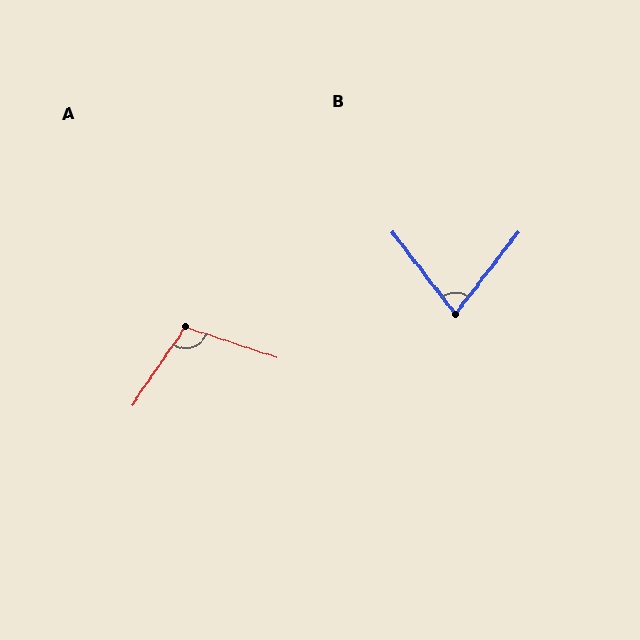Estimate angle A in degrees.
Approximately 106 degrees.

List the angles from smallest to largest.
B (75°), A (106°).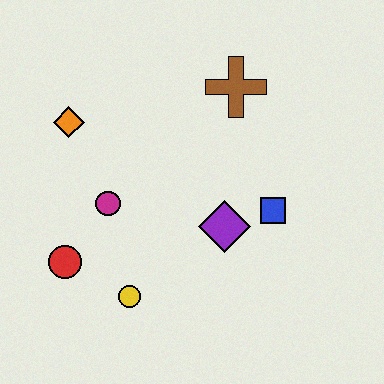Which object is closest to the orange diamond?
The magenta circle is closest to the orange diamond.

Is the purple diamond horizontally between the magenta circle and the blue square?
Yes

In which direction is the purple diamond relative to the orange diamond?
The purple diamond is to the right of the orange diamond.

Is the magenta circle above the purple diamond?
Yes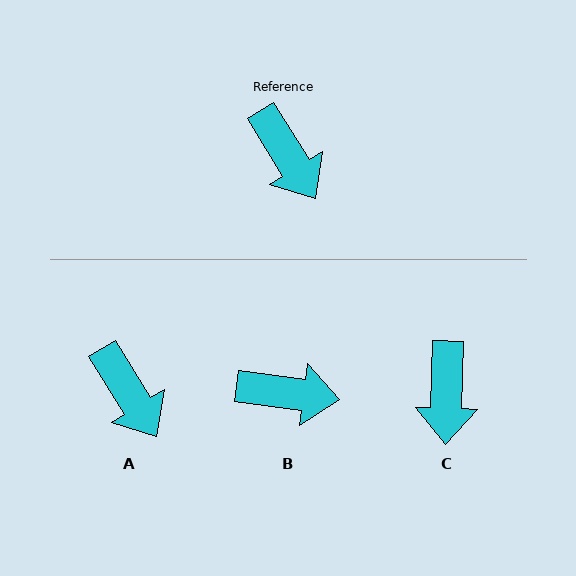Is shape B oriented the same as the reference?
No, it is off by about 51 degrees.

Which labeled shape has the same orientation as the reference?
A.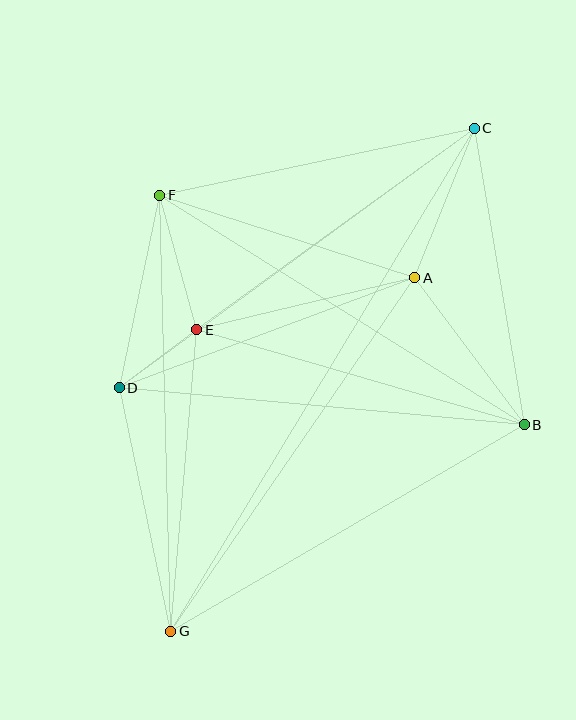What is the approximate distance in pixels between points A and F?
The distance between A and F is approximately 268 pixels.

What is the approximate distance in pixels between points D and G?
The distance between D and G is approximately 249 pixels.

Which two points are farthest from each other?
Points C and G are farthest from each other.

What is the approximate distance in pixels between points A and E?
The distance between A and E is approximately 224 pixels.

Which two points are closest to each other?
Points D and E are closest to each other.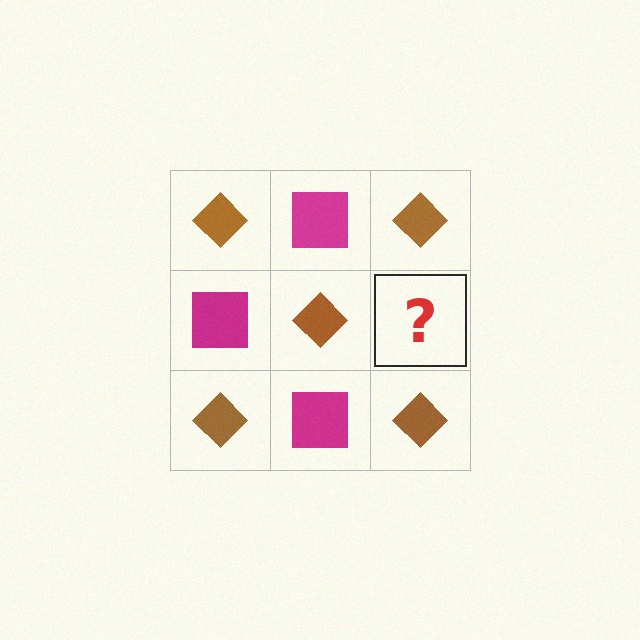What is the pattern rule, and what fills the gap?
The rule is that it alternates brown diamond and magenta square in a checkerboard pattern. The gap should be filled with a magenta square.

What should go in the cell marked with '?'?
The missing cell should contain a magenta square.